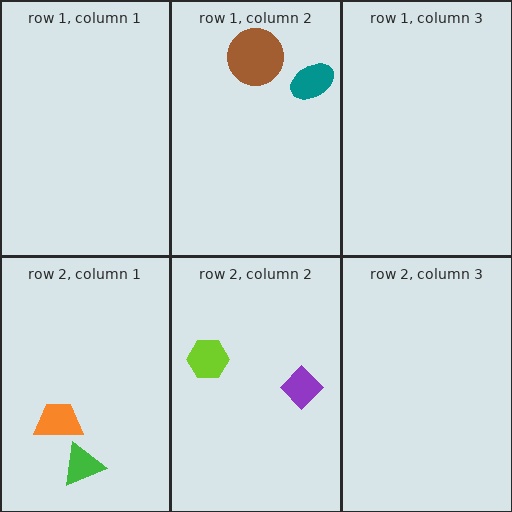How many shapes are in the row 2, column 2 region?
2.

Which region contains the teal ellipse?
The row 1, column 2 region.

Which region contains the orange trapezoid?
The row 2, column 1 region.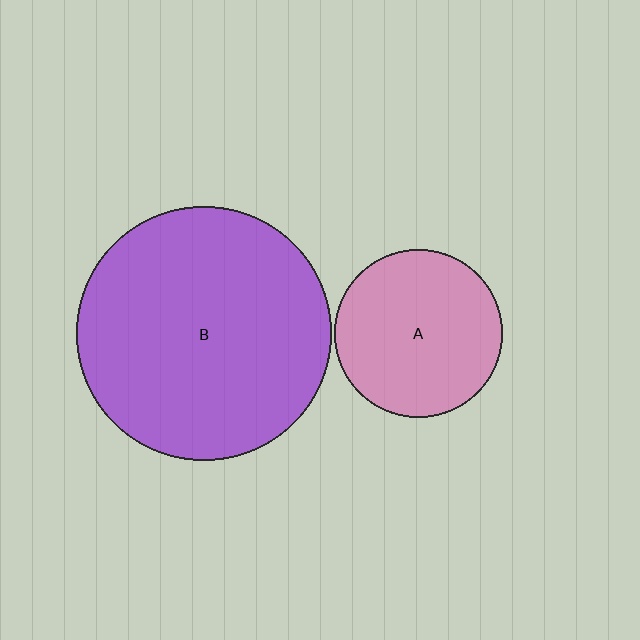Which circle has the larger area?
Circle B (purple).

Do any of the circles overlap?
No, none of the circles overlap.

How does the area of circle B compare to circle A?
Approximately 2.3 times.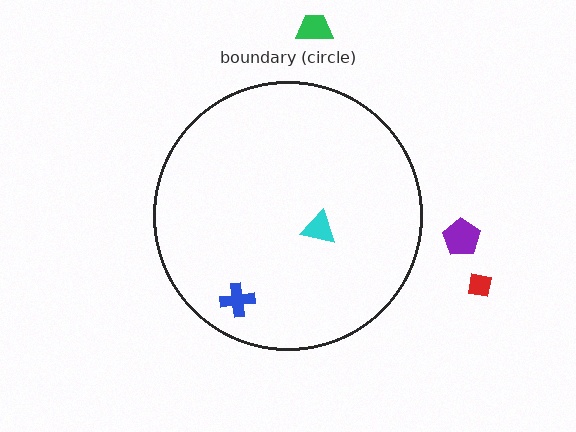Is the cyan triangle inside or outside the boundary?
Inside.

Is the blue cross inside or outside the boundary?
Inside.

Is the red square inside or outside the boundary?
Outside.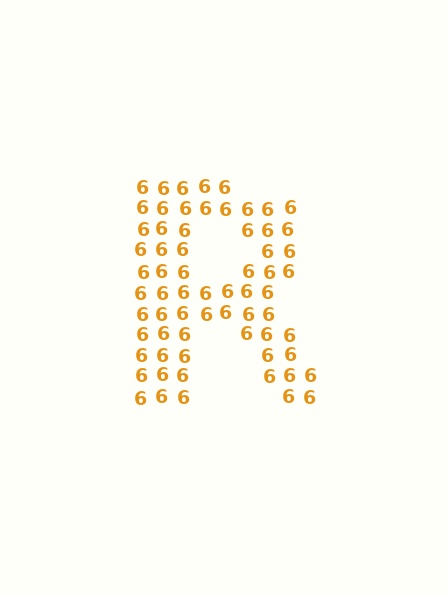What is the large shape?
The large shape is the letter R.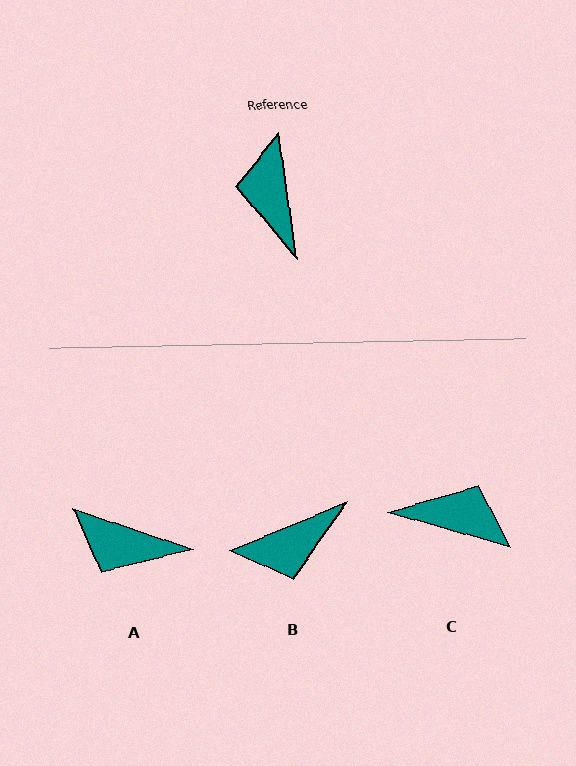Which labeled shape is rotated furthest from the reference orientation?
C, about 114 degrees away.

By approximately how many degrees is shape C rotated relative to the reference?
Approximately 114 degrees clockwise.